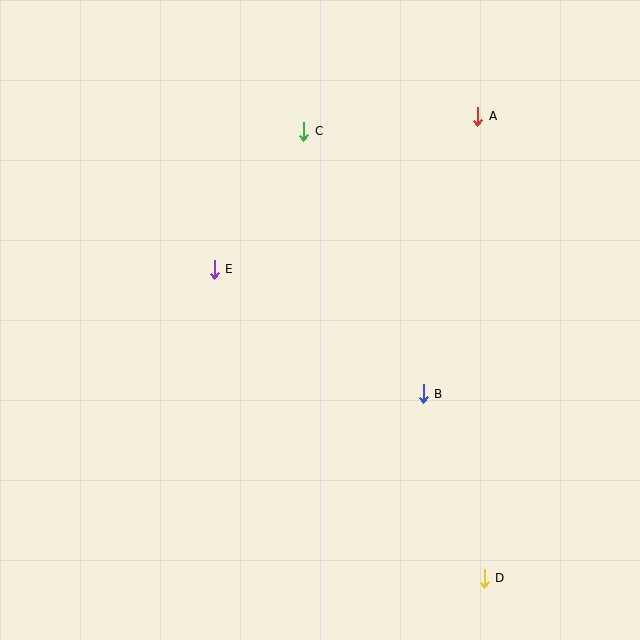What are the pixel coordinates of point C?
Point C is at (304, 131).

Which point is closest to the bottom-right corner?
Point D is closest to the bottom-right corner.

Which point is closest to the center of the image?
Point E at (214, 269) is closest to the center.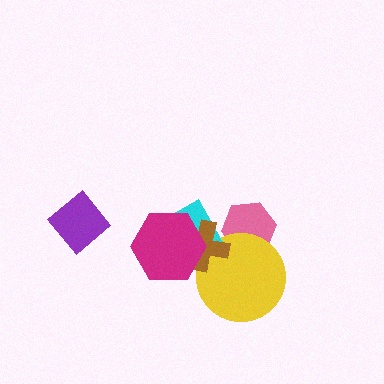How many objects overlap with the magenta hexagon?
2 objects overlap with the magenta hexagon.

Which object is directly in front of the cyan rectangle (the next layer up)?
The brown cross is directly in front of the cyan rectangle.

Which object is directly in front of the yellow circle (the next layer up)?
The cyan rectangle is directly in front of the yellow circle.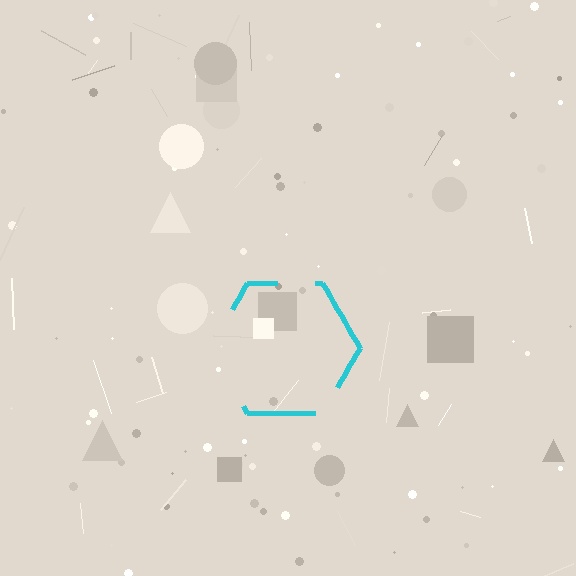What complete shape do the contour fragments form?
The contour fragments form a hexagon.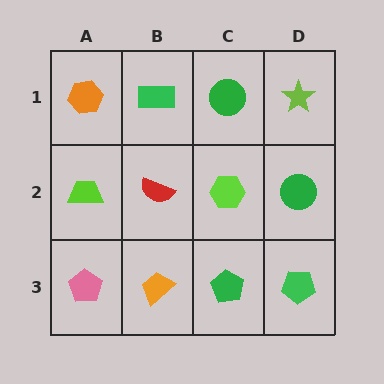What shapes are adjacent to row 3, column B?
A red semicircle (row 2, column B), a pink pentagon (row 3, column A), a green pentagon (row 3, column C).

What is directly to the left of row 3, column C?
An orange trapezoid.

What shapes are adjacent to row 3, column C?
A lime hexagon (row 2, column C), an orange trapezoid (row 3, column B), a green pentagon (row 3, column D).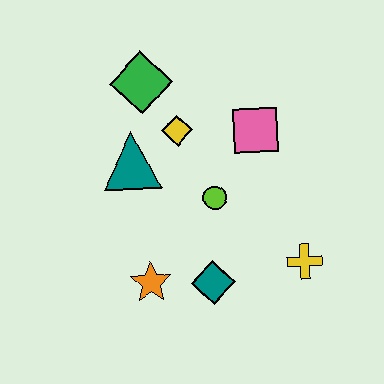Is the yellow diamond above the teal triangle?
Yes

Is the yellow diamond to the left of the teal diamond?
Yes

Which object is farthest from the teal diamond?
The green diamond is farthest from the teal diamond.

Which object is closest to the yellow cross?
The teal diamond is closest to the yellow cross.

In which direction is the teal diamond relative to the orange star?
The teal diamond is to the right of the orange star.